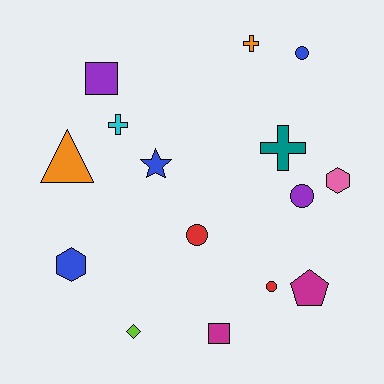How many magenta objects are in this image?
There are 2 magenta objects.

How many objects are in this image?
There are 15 objects.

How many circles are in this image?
There are 4 circles.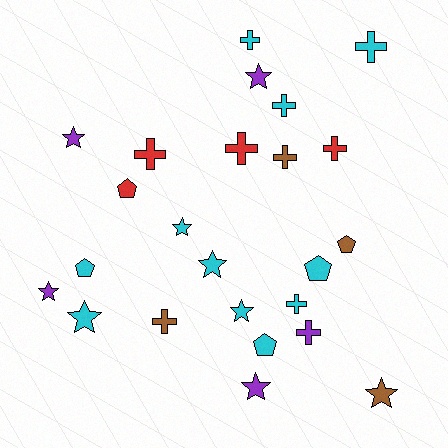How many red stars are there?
There are no red stars.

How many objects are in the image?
There are 24 objects.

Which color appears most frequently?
Cyan, with 11 objects.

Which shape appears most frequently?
Cross, with 10 objects.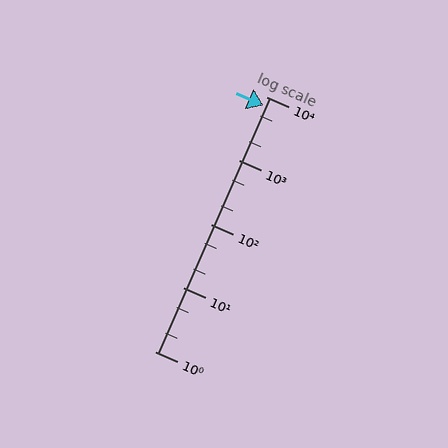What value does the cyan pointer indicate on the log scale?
The pointer indicates approximately 7300.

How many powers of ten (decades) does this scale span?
The scale spans 4 decades, from 1 to 10000.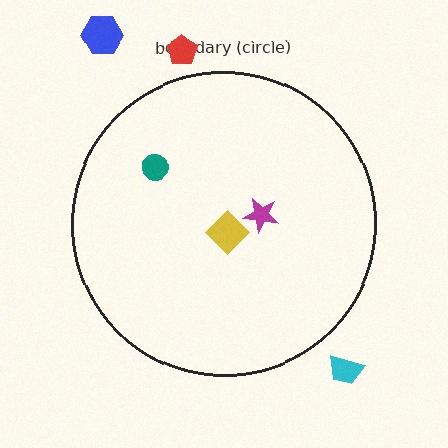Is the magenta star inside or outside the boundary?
Inside.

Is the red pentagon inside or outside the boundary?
Outside.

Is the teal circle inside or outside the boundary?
Inside.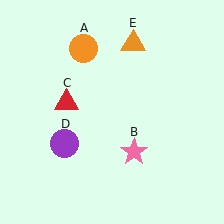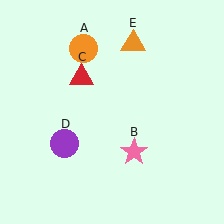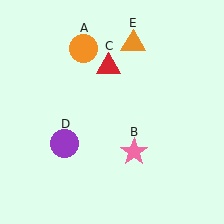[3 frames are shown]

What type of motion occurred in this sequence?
The red triangle (object C) rotated clockwise around the center of the scene.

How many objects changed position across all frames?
1 object changed position: red triangle (object C).